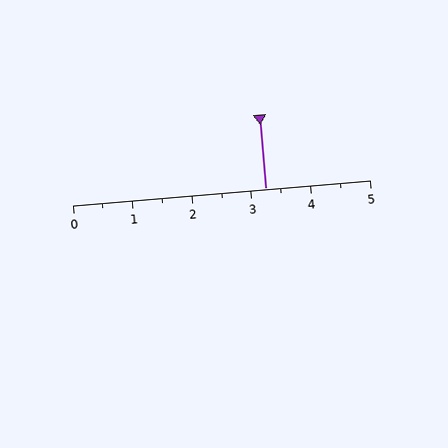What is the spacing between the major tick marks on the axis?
The major ticks are spaced 1 apart.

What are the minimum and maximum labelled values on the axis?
The axis runs from 0 to 5.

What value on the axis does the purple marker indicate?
The marker indicates approximately 3.2.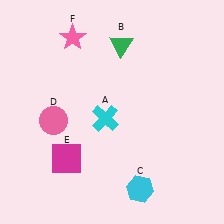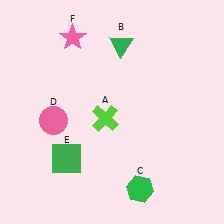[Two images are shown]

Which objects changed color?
A changed from cyan to lime. C changed from cyan to green. E changed from magenta to green.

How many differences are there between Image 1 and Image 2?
There are 3 differences between the two images.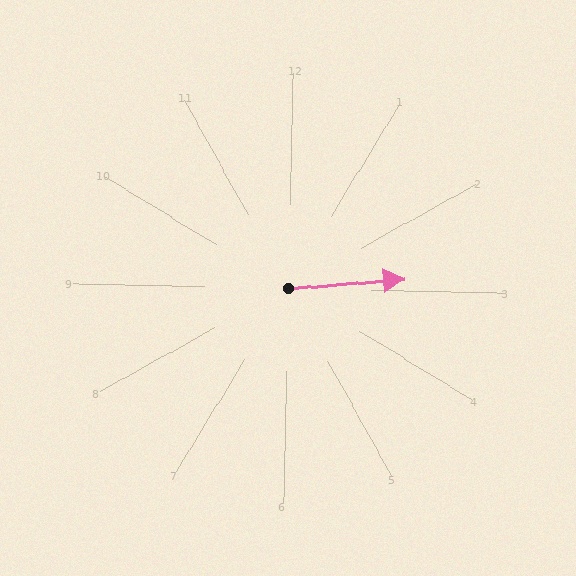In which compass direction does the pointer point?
East.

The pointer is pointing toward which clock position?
Roughly 3 o'clock.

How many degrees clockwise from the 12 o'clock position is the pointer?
Approximately 84 degrees.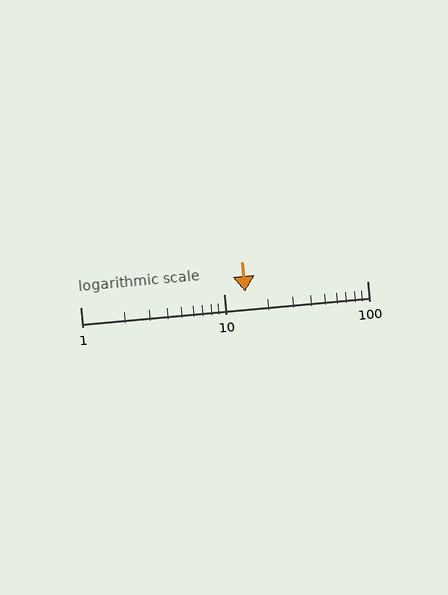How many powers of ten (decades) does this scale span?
The scale spans 2 decades, from 1 to 100.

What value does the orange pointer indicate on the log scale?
The pointer indicates approximately 14.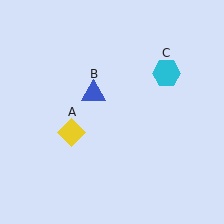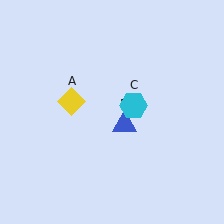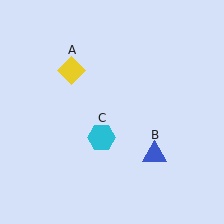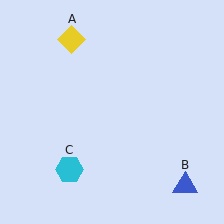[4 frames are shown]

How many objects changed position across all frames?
3 objects changed position: yellow diamond (object A), blue triangle (object B), cyan hexagon (object C).